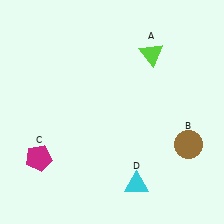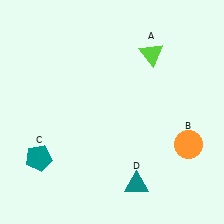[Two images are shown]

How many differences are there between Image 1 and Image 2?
There are 3 differences between the two images.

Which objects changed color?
B changed from brown to orange. C changed from magenta to teal. D changed from cyan to teal.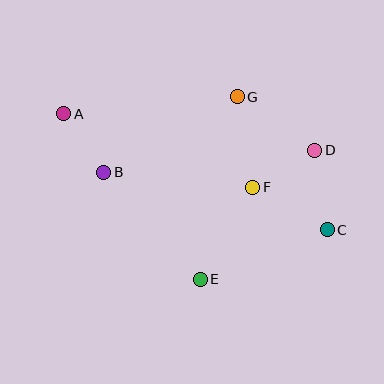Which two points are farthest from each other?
Points A and C are farthest from each other.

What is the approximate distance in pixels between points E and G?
The distance between E and G is approximately 186 pixels.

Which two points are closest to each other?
Points A and B are closest to each other.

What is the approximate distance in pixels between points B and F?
The distance between B and F is approximately 150 pixels.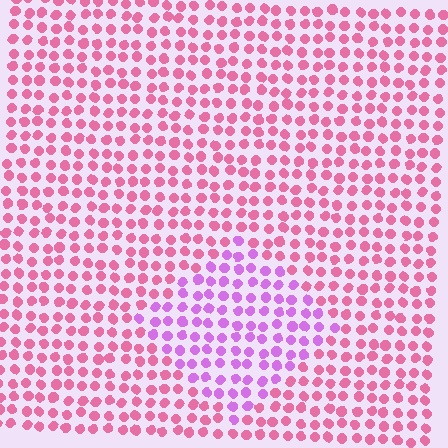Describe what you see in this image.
The image is filled with small pink elements in a uniform arrangement. A diamond-shaped region is visible where the elements are tinted to a slightly different hue, forming a subtle color boundary.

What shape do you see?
I see a diamond.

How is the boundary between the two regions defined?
The boundary is defined purely by a slight shift in hue (about 42 degrees). Spacing, size, and orientation are identical on both sides.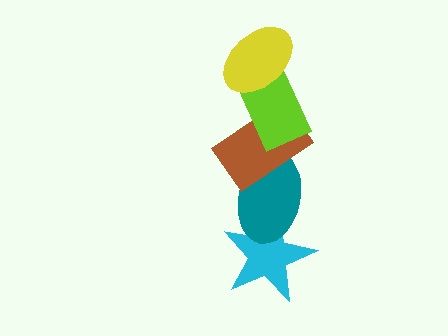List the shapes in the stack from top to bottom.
From top to bottom: the yellow ellipse, the lime rectangle, the brown rectangle, the teal ellipse, the cyan star.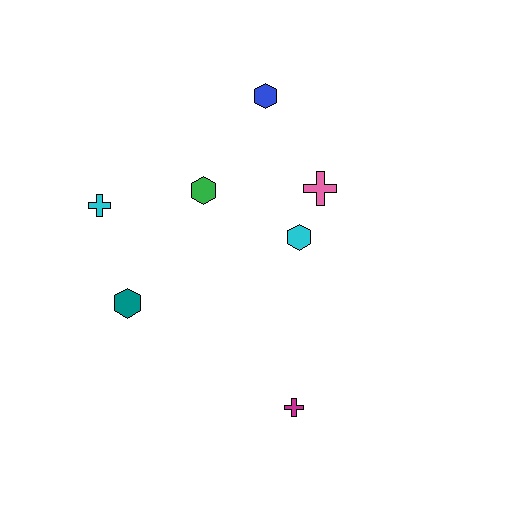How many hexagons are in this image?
There are 4 hexagons.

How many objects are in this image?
There are 7 objects.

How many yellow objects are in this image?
There are no yellow objects.